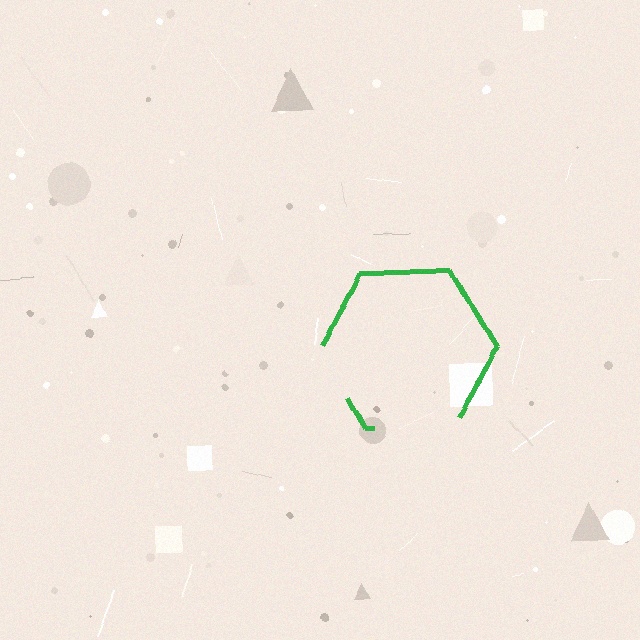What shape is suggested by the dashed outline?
The dashed outline suggests a hexagon.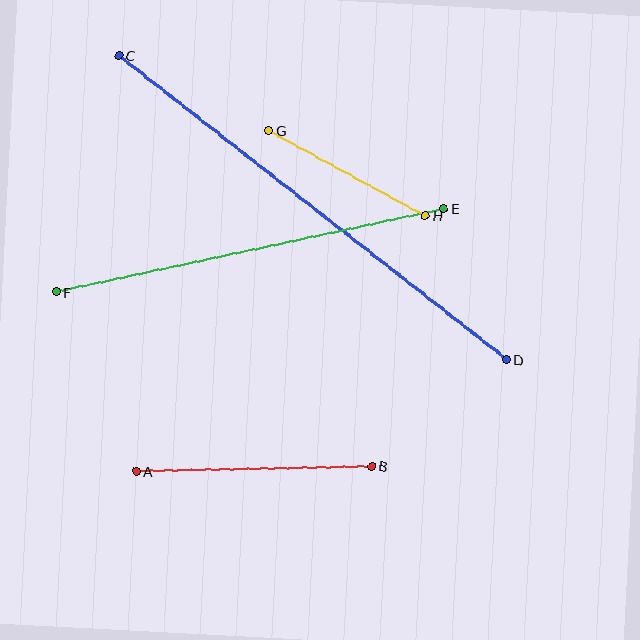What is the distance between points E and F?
The distance is approximately 396 pixels.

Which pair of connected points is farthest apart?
Points C and D are farthest apart.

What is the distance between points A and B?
The distance is approximately 235 pixels.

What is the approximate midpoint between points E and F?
The midpoint is at approximately (250, 250) pixels.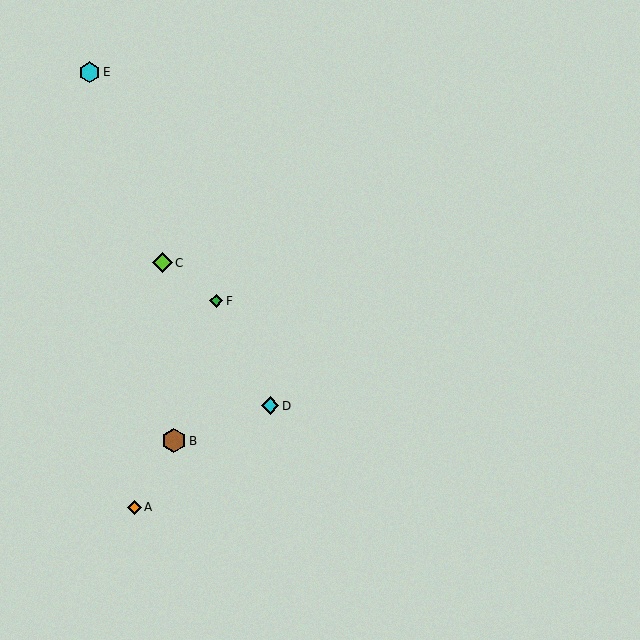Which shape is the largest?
The brown hexagon (labeled B) is the largest.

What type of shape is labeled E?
Shape E is a cyan hexagon.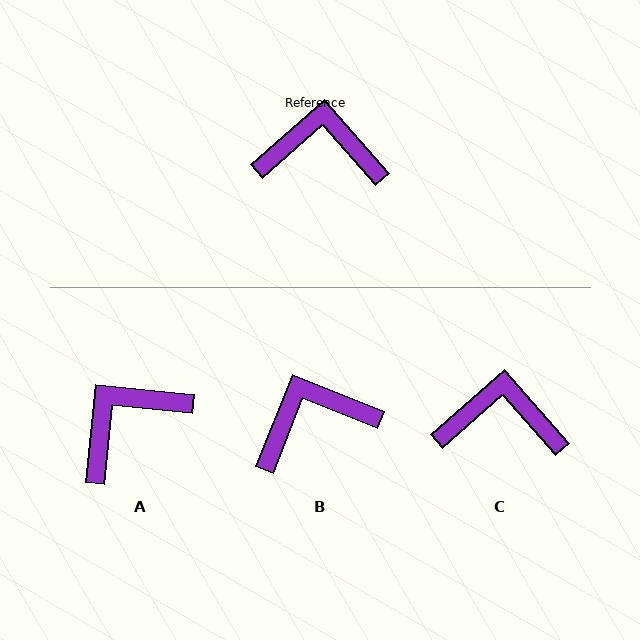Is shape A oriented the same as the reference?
No, it is off by about 43 degrees.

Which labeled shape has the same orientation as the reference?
C.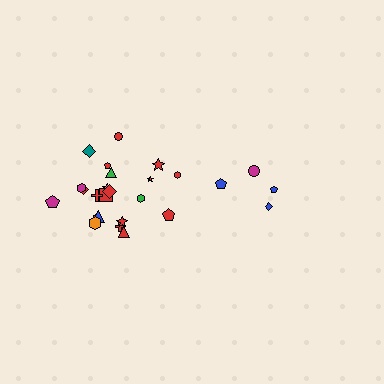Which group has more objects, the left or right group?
The left group.